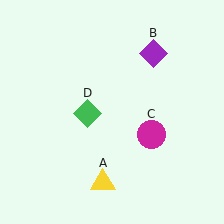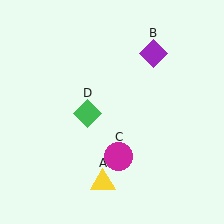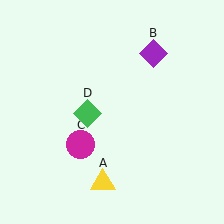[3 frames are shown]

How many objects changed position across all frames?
1 object changed position: magenta circle (object C).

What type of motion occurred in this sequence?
The magenta circle (object C) rotated clockwise around the center of the scene.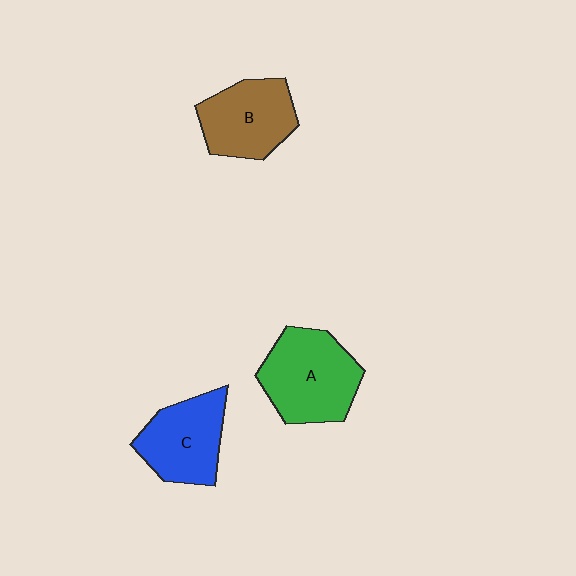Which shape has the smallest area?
Shape C (blue).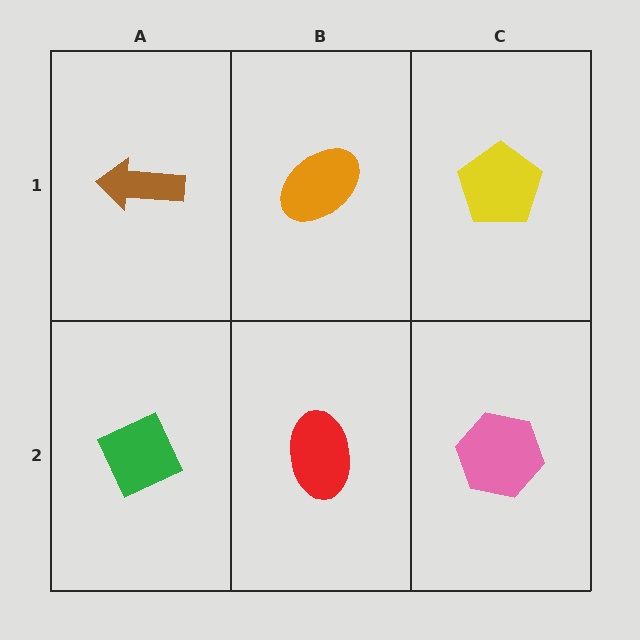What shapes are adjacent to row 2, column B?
An orange ellipse (row 1, column B), a green diamond (row 2, column A), a pink hexagon (row 2, column C).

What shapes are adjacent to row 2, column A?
A brown arrow (row 1, column A), a red ellipse (row 2, column B).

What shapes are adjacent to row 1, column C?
A pink hexagon (row 2, column C), an orange ellipse (row 1, column B).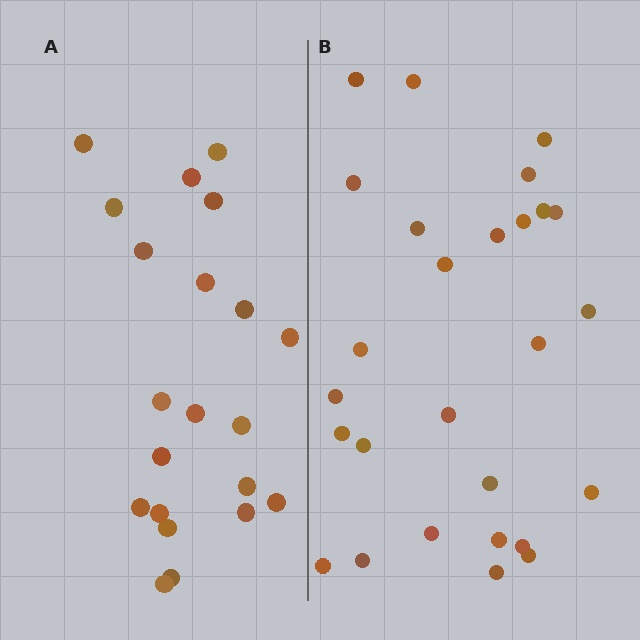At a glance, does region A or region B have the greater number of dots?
Region B (the right region) has more dots.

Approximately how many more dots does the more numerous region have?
Region B has about 6 more dots than region A.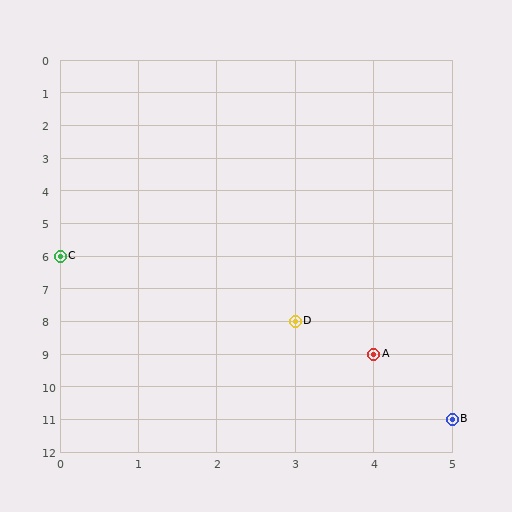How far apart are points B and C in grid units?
Points B and C are 5 columns and 5 rows apart (about 7.1 grid units diagonally).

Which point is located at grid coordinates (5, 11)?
Point B is at (5, 11).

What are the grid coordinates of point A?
Point A is at grid coordinates (4, 9).